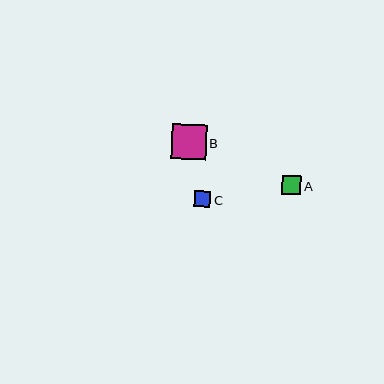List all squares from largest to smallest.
From largest to smallest: B, A, C.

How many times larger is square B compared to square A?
Square B is approximately 1.8 times the size of square A.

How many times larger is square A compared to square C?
Square A is approximately 1.2 times the size of square C.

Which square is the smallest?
Square C is the smallest with a size of approximately 17 pixels.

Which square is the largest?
Square B is the largest with a size of approximately 35 pixels.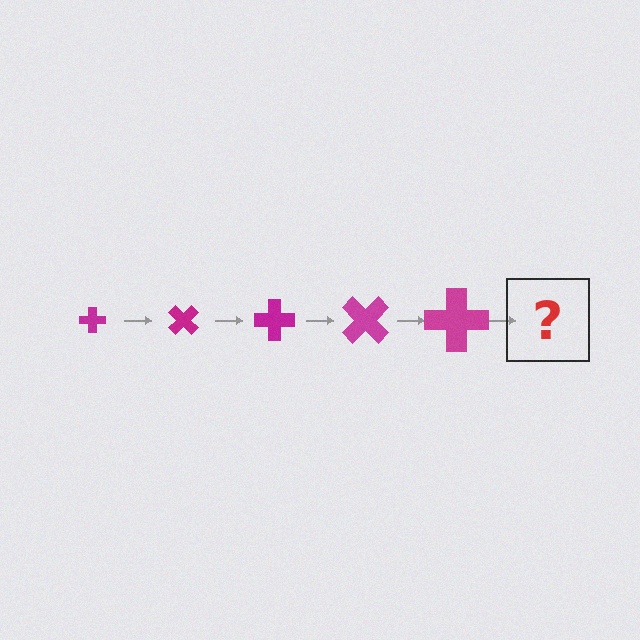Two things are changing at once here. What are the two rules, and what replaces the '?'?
The two rules are that the cross grows larger each step and it rotates 45 degrees each step. The '?' should be a cross, larger than the previous one and rotated 225 degrees from the start.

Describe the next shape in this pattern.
It should be a cross, larger than the previous one and rotated 225 degrees from the start.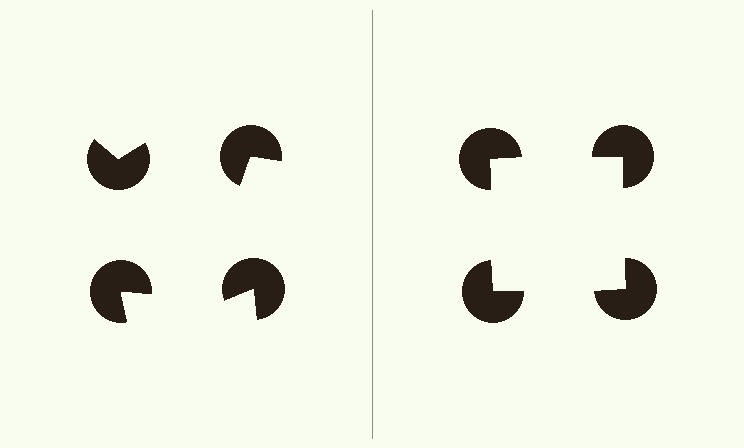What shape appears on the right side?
An illusory square.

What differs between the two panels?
The pac-man discs are positioned identically on both sides; only the wedge orientations differ. On the right they align to a square; on the left they are misaligned.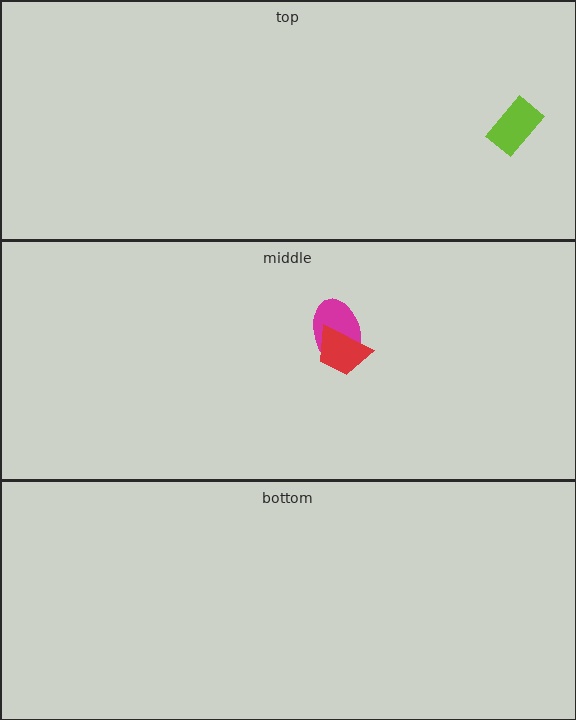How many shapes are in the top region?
1.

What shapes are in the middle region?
The magenta ellipse, the red trapezoid.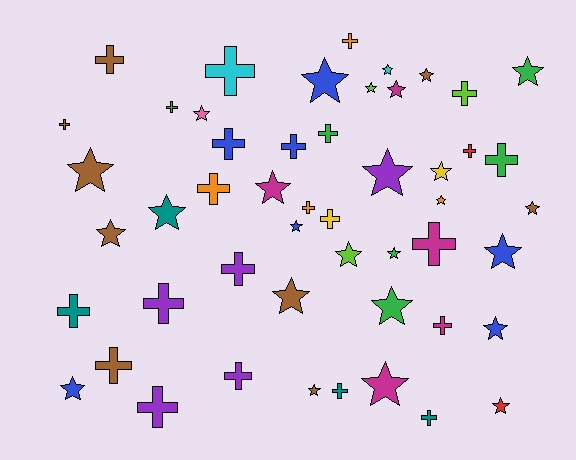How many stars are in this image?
There are 26 stars.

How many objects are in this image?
There are 50 objects.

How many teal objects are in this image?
There are 4 teal objects.